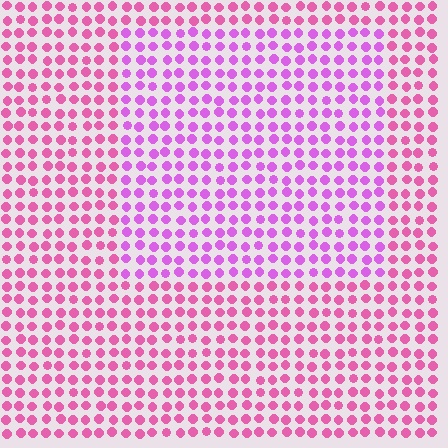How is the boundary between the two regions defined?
The boundary is defined purely by a slight shift in hue (about 31 degrees). Spacing, size, and orientation are identical on both sides.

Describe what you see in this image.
The image is filled with small pink elements in a uniform arrangement. A rectangle-shaped region is visible where the elements are tinted to a slightly different hue, forming a subtle color boundary.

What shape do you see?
I see a rectangle.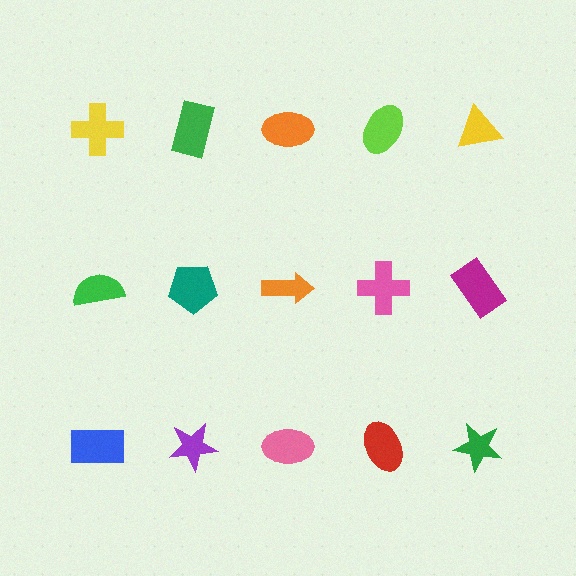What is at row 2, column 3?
An orange arrow.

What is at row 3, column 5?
A green star.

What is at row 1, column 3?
An orange ellipse.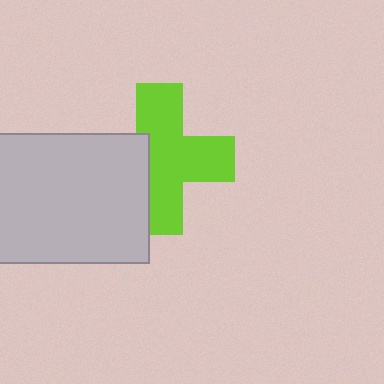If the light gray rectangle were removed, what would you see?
You would see the complete lime cross.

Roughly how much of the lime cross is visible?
Most of it is visible (roughly 68%).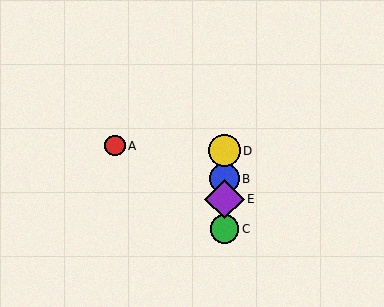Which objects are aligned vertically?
Objects B, C, D, E are aligned vertically.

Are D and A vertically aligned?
No, D is at x≈225 and A is at x≈115.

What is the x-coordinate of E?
Object E is at x≈225.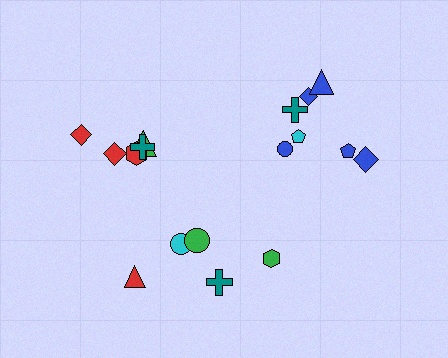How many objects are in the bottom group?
There are 5 objects.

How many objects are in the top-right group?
There are 7 objects.